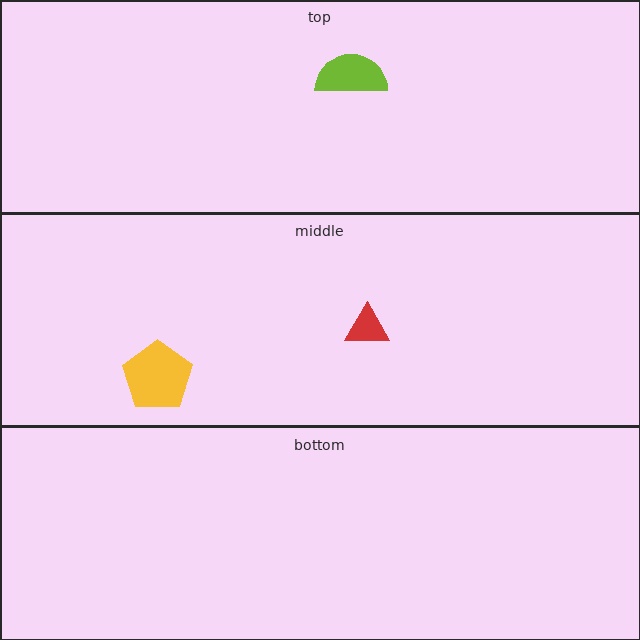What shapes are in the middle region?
The yellow pentagon, the red triangle.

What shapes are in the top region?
The lime semicircle.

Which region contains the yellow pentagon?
The middle region.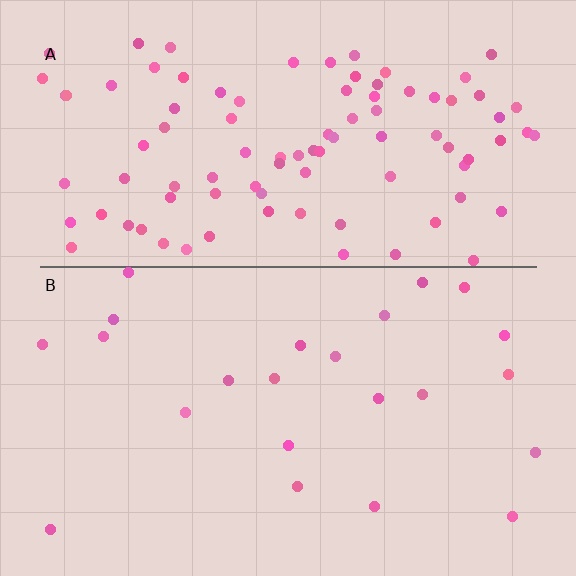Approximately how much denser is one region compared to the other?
Approximately 4.1× — region A over region B.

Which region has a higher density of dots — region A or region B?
A (the top).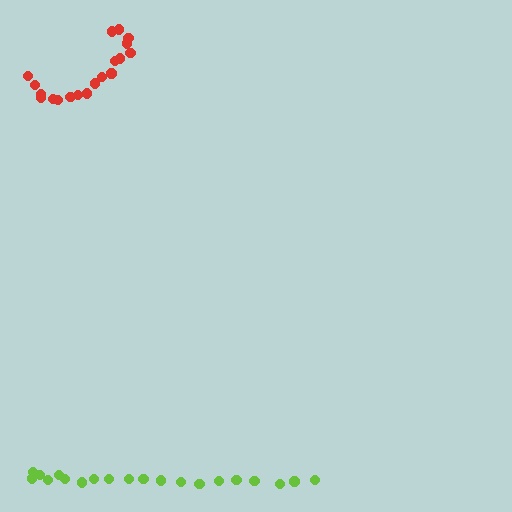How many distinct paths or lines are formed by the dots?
There are 2 distinct paths.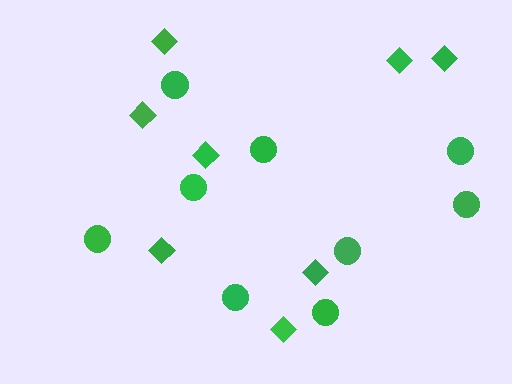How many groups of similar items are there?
There are 2 groups: one group of circles (9) and one group of diamonds (8).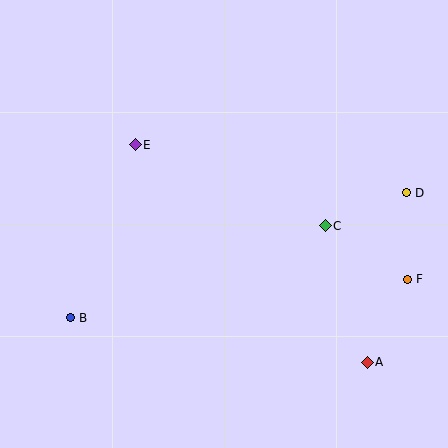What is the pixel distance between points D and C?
The distance between D and C is 88 pixels.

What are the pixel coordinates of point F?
Point F is at (408, 279).